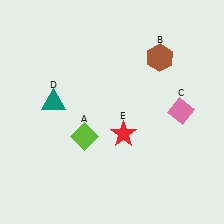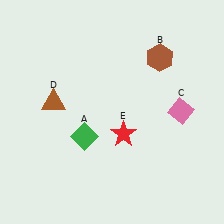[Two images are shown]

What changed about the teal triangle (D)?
In Image 1, D is teal. In Image 2, it changed to brown.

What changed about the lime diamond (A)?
In Image 1, A is lime. In Image 2, it changed to green.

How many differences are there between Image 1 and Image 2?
There are 2 differences between the two images.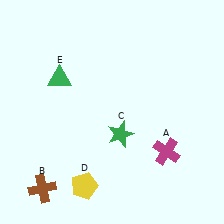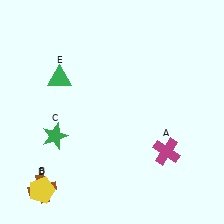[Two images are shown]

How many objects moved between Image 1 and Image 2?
2 objects moved between the two images.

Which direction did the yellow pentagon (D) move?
The yellow pentagon (D) moved left.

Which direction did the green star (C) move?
The green star (C) moved left.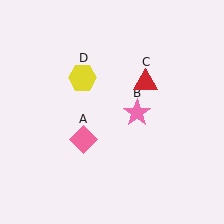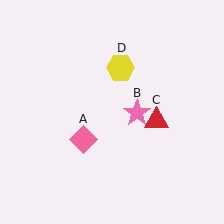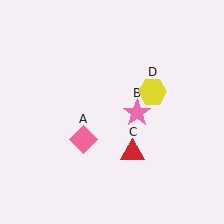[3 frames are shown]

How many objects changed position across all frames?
2 objects changed position: red triangle (object C), yellow hexagon (object D).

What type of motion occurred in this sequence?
The red triangle (object C), yellow hexagon (object D) rotated clockwise around the center of the scene.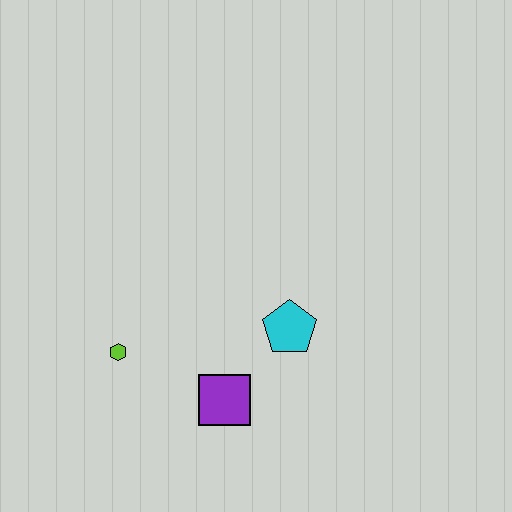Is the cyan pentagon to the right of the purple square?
Yes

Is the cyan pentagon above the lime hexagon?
Yes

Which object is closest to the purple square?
The cyan pentagon is closest to the purple square.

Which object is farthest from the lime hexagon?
The cyan pentagon is farthest from the lime hexagon.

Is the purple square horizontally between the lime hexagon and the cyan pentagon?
Yes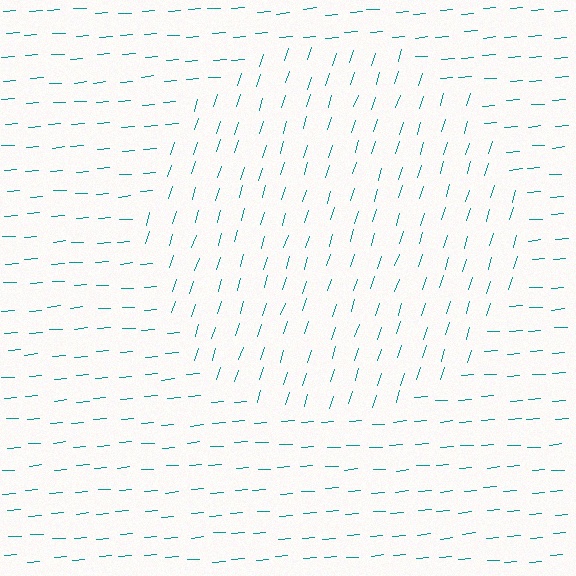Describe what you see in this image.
The image is filled with small teal line segments. A circle region in the image has lines oriented differently from the surrounding lines, creating a visible texture boundary.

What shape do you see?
I see a circle.